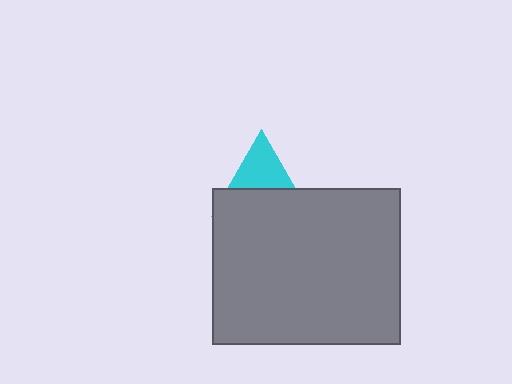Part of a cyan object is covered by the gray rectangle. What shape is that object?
It is a triangle.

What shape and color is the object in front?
The object in front is a gray rectangle.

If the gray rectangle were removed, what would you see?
You would see the complete cyan triangle.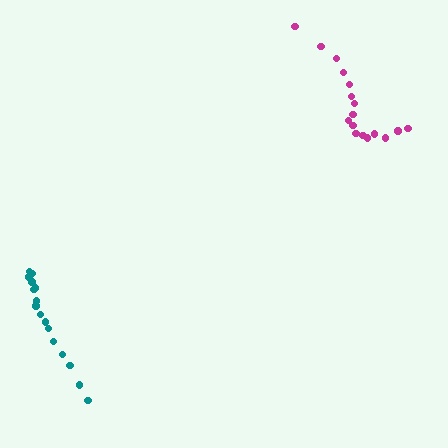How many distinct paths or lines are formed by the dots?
There are 2 distinct paths.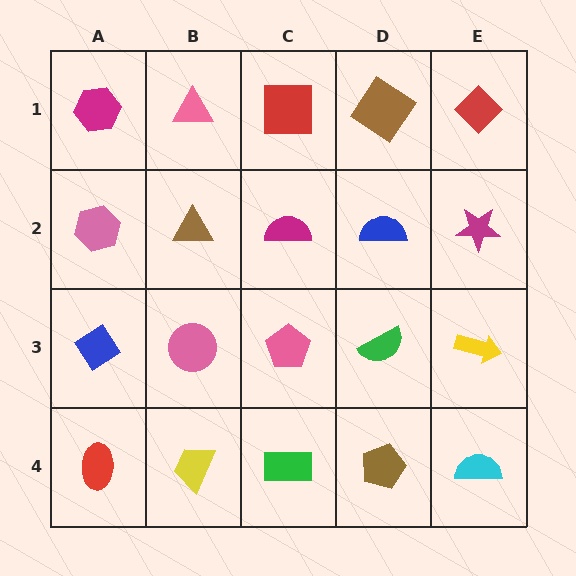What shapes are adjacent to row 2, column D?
A brown diamond (row 1, column D), a green semicircle (row 3, column D), a magenta semicircle (row 2, column C), a magenta star (row 2, column E).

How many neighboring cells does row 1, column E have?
2.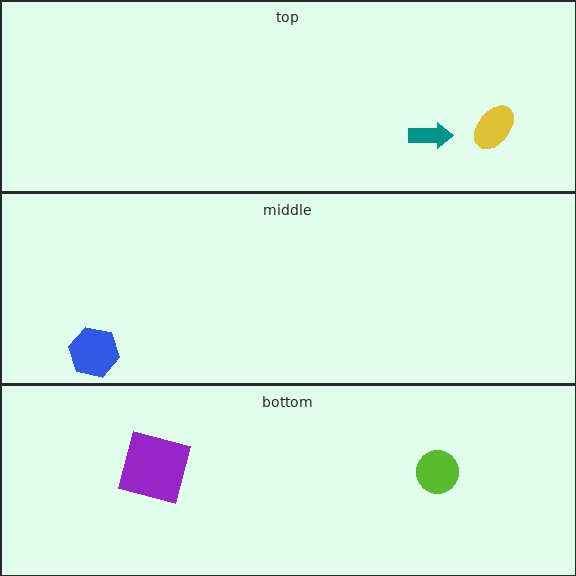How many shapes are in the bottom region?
2.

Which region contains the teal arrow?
The top region.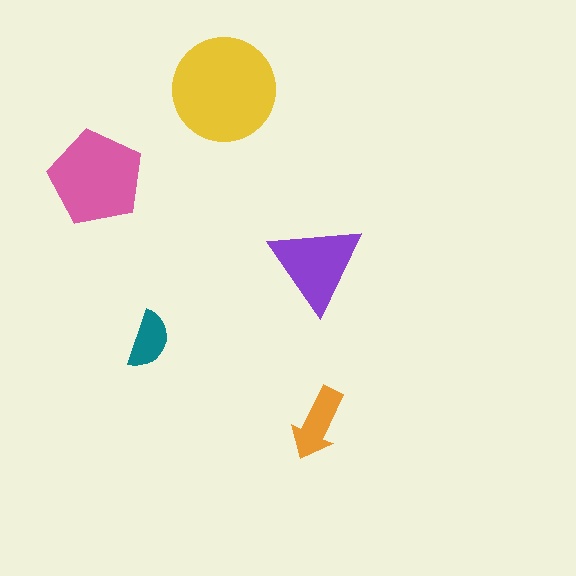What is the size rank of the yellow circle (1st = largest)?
1st.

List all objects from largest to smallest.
The yellow circle, the pink pentagon, the purple triangle, the orange arrow, the teal semicircle.